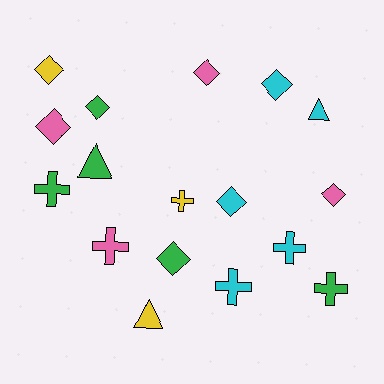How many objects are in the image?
There are 17 objects.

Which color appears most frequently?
Green, with 5 objects.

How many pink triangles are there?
There are no pink triangles.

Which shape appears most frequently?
Diamond, with 8 objects.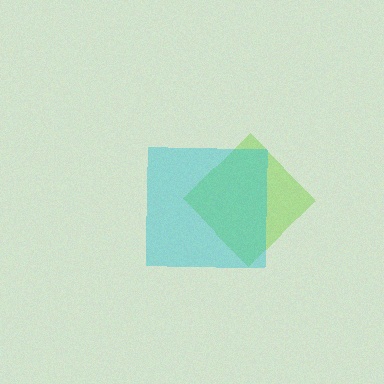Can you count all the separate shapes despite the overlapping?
Yes, there are 2 separate shapes.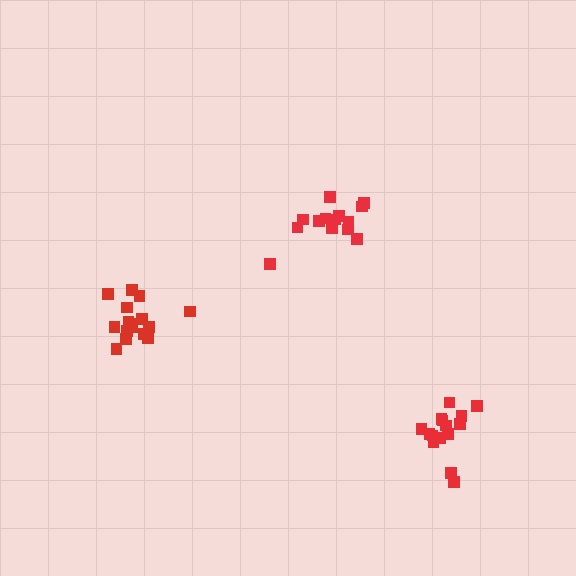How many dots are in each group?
Group 1: 14 dots, Group 2: 16 dots, Group 3: 16 dots (46 total).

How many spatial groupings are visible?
There are 3 spatial groupings.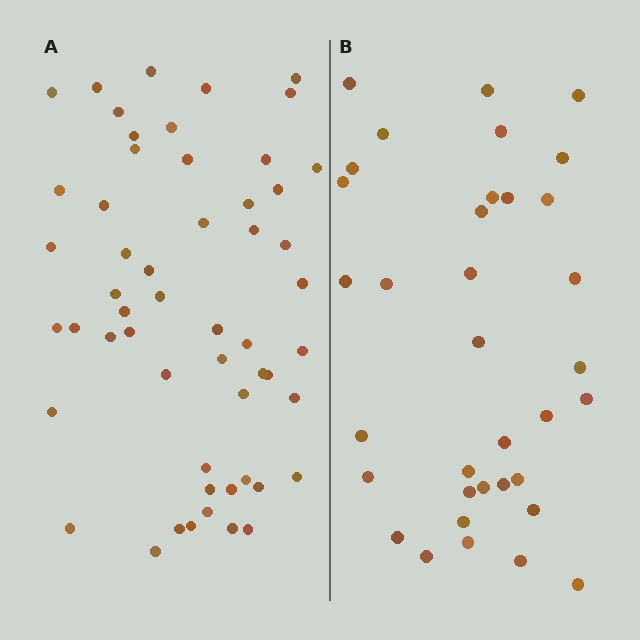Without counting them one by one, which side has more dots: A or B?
Region A (the left region) has more dots.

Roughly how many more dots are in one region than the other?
Region A has approximately 20 more dots than region B.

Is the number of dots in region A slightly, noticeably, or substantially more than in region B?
Region A has substantially more. The ratio is roughly 1.5 to 1.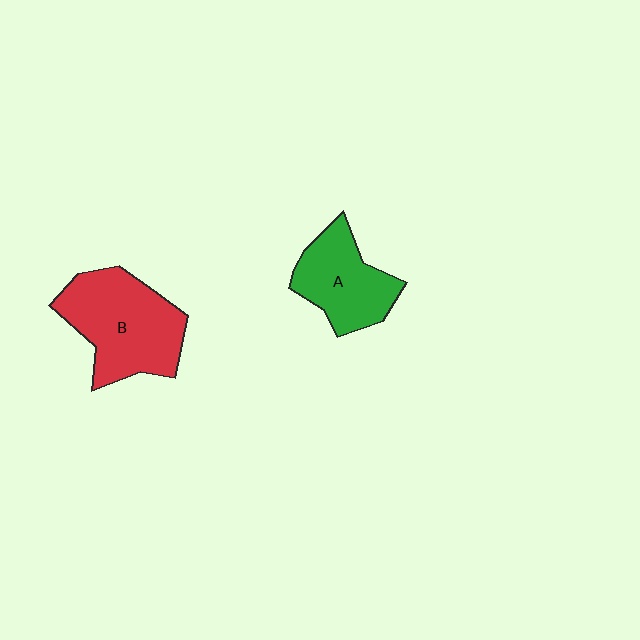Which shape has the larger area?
Shape B (red).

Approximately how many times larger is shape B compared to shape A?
Approximately 1.4 times.